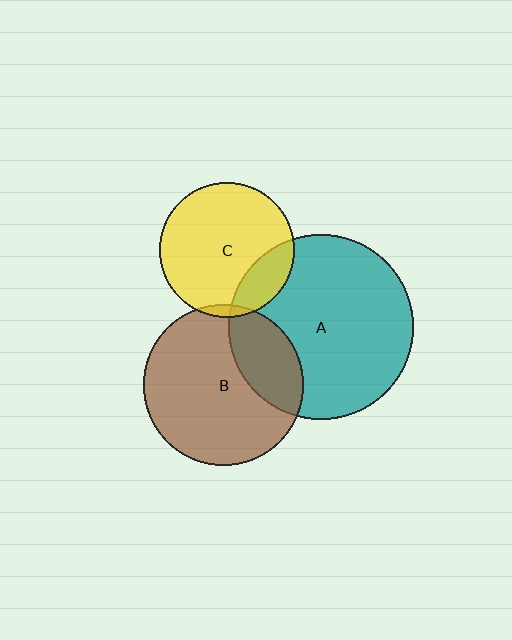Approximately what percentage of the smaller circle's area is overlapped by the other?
Approximately 20%.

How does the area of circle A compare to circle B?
Approximately 1.3 times.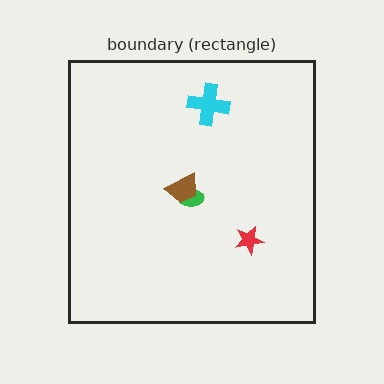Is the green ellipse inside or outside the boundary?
Inside.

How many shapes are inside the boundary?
4 inside, 0 outside.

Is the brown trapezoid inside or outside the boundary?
Inside.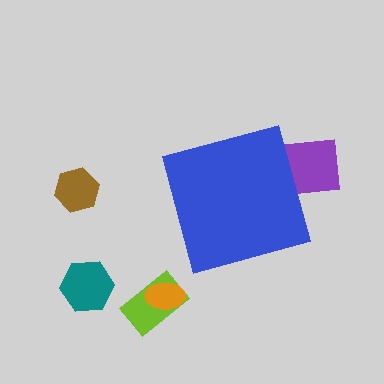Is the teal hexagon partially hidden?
No, the teal hexagon is fully visible.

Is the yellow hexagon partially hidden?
Yes, the yellow hexagon is partially hidden behind the blue diamond.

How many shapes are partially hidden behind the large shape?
2 shapes are partially hidden.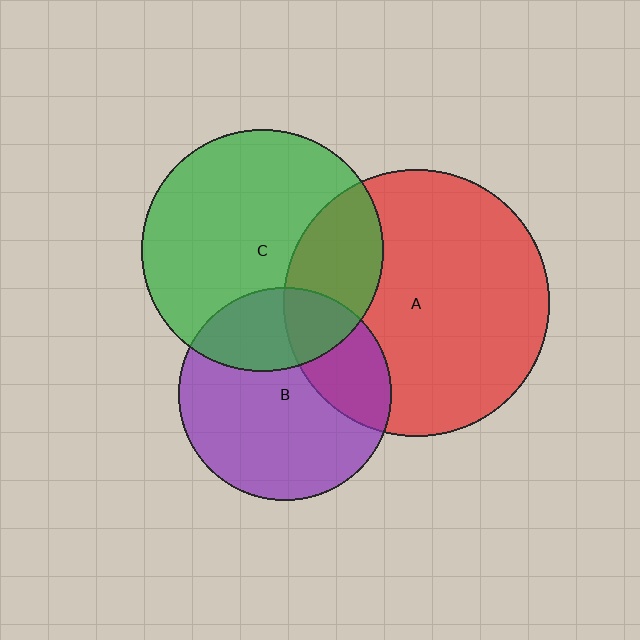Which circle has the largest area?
Circle A (red).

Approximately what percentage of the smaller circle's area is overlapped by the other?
Approximately 25%.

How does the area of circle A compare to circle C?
Approximately 1.2 times.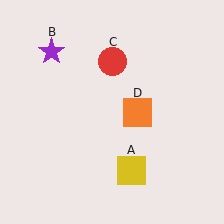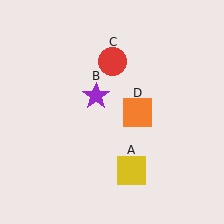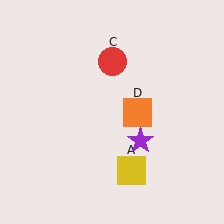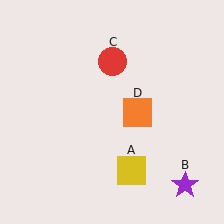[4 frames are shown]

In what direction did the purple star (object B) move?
The purple star (object B) moved down and to the right.